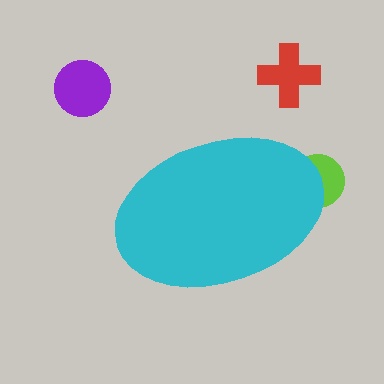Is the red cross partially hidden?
No, the red cross is fully visible.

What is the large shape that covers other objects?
A cyan ellipse.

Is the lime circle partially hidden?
Yes, the lime circle is partially hidden behind the cyan ellipse.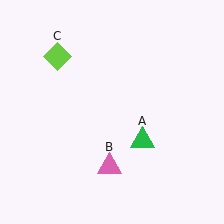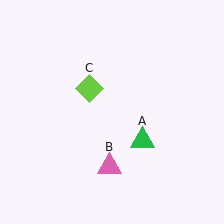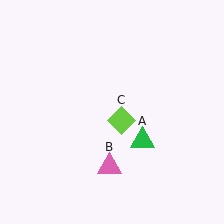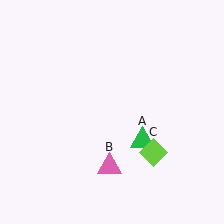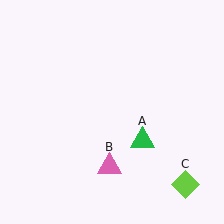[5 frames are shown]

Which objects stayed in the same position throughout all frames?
Green triangle (object A) and pink triangle (object B) remained stationary.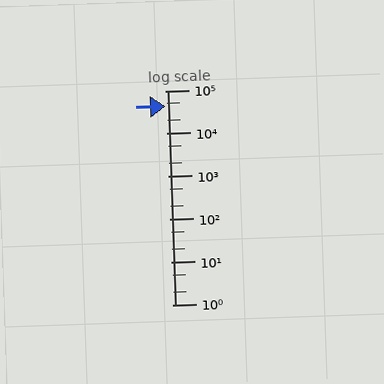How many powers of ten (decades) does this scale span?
The scale spans 5 decades, from 1 to 100000.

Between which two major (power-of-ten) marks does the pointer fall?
The pointer is between 10000 and 100000.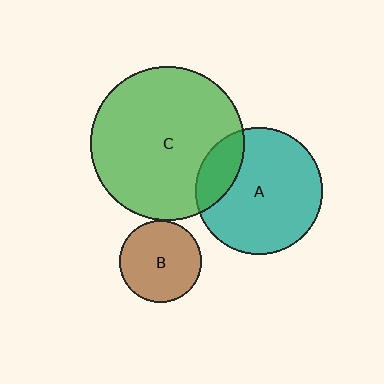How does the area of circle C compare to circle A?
Approximately 1.4 times.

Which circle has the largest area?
Circle C (green).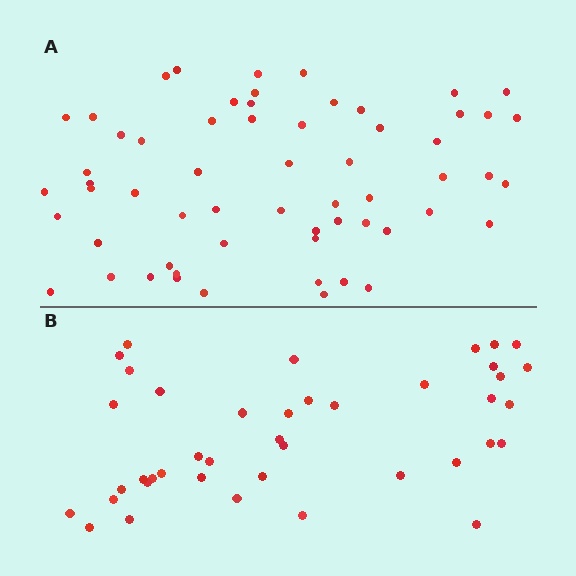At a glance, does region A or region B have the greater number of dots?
Region A (the top region) has more dots.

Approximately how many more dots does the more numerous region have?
Region A has approximately 20 more dots than region B.